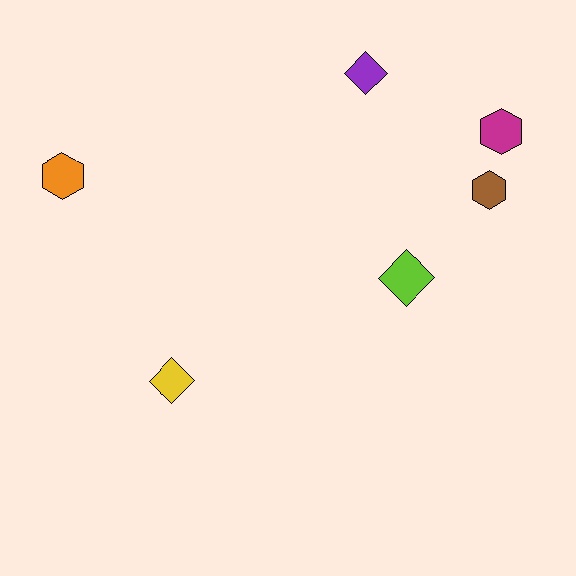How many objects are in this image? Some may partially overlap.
There are 6 objects.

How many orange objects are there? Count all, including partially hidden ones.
There is 1 orange object.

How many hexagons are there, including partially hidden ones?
There are 3 hexagons.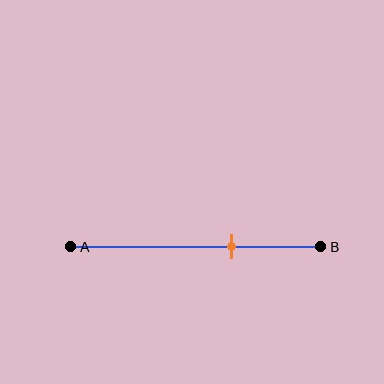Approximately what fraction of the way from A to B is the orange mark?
The orange mark is approximately 65% of the way from A to B.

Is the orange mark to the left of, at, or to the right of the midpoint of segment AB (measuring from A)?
The orange mark is to the right of the midpoint of segment AB.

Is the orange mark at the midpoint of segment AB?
No, the mark is at about 65% from A, not at the 50% midpoint.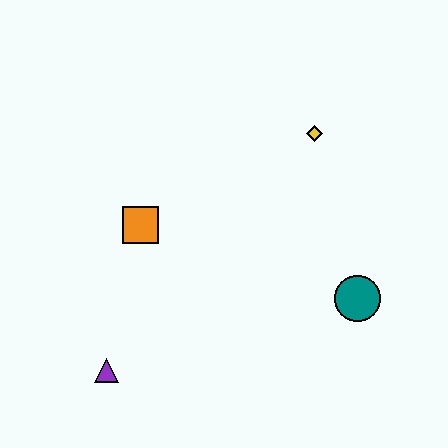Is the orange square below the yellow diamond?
Yes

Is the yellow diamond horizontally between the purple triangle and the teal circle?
Yes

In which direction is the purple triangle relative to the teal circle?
The purple triangle is to the left of the teal circle.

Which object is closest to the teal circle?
The yellow diamond is closest to the teal circle.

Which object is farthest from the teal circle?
The purple triangle is farthest from the teal circle.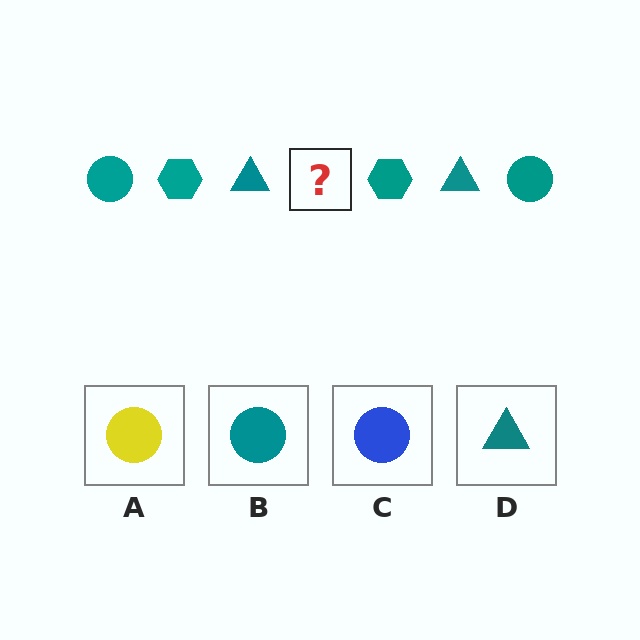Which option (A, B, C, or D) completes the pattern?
B.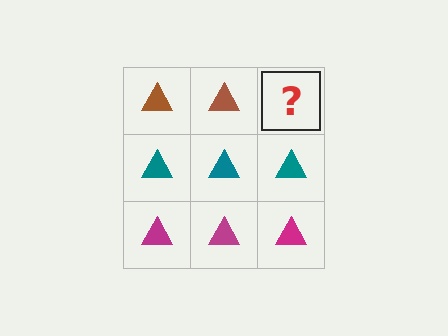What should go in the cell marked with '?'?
The missing cell should contain a brown triangle.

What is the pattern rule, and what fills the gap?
The rule is that each row has a consistent color. The gap should be filled with a brown triangle.